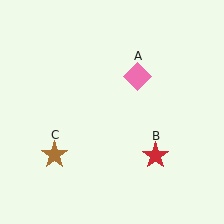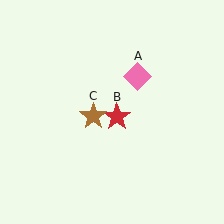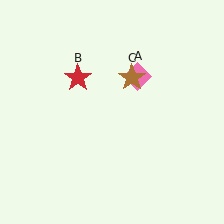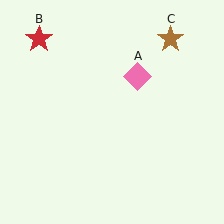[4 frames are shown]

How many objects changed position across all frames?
2 objects changed position: red star (object B), brown star (object C).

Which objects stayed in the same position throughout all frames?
Pink diamond (object A) remained stationary.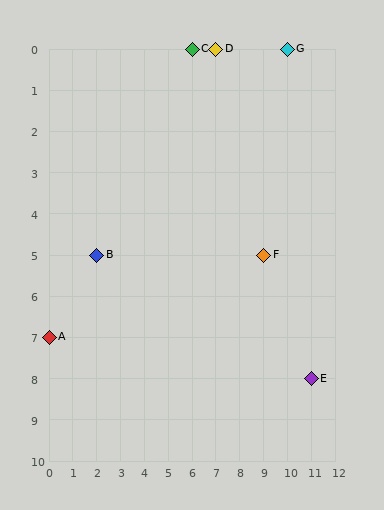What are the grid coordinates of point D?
Point D is at grid coordinates (7, 0).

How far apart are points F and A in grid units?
Points F and A are 9 columns and 2 rows apart (about 9.2 grid units diagonally).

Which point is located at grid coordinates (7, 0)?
Point D is at (7, 0).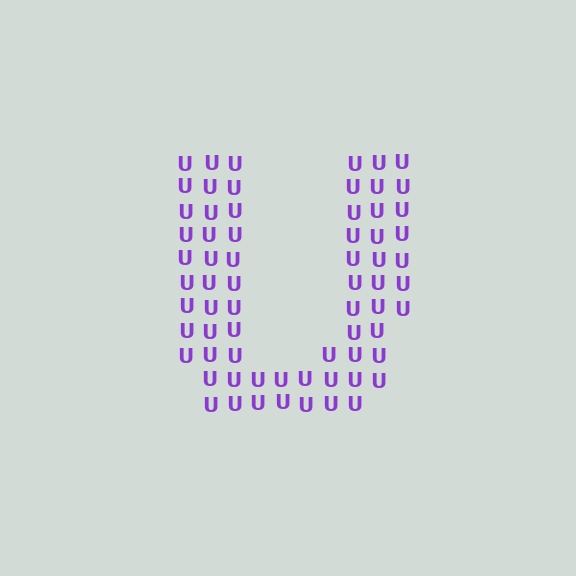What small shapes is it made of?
It is made of small letter U's.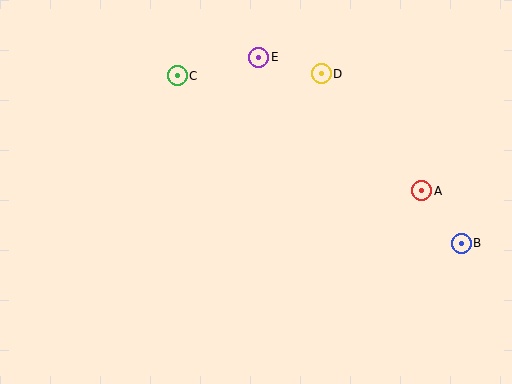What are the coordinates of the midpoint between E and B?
The midpoint between E and B is at (360, 150).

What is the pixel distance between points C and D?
The distance between C and D is 144 pixels.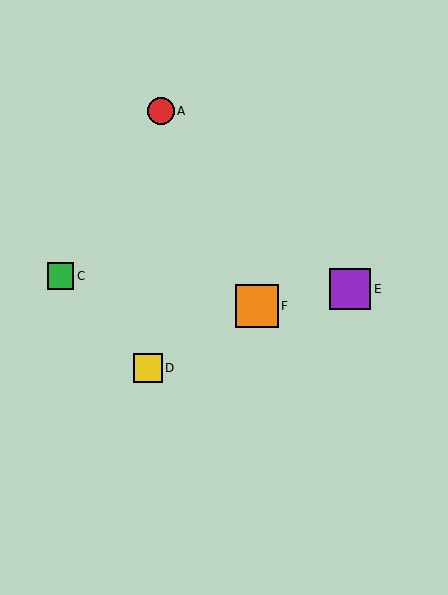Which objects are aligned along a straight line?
Objects B, D, F are aligned along a straight line.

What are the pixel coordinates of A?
Object A is at (161, 111).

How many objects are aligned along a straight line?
3 objects (B, D, F) are aligned along a straight line.